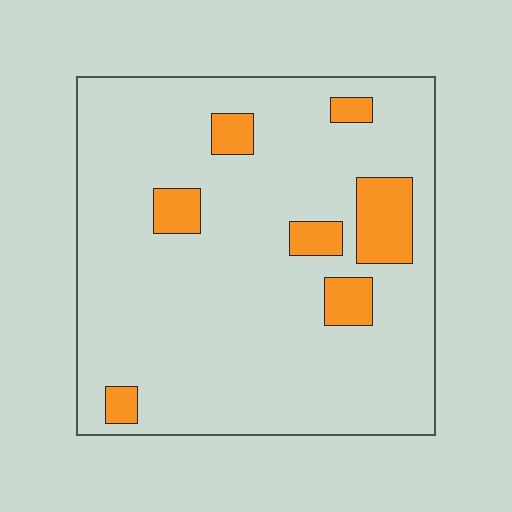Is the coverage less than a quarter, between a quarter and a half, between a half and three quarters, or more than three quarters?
Less than a quarter.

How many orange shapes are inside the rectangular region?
7.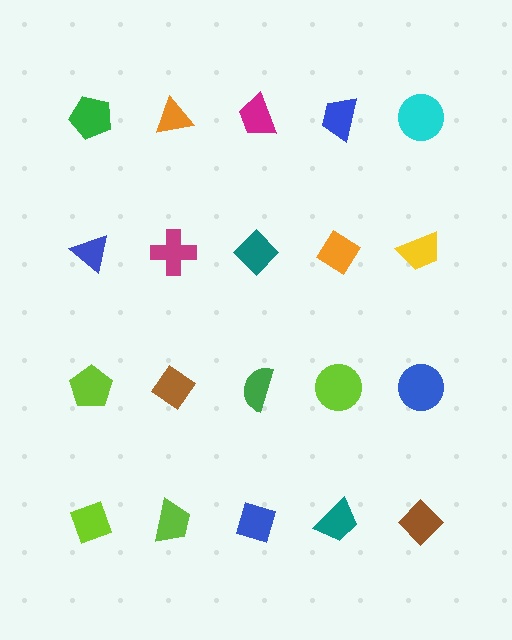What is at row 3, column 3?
A green semicircle.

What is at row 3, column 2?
A brown diamond.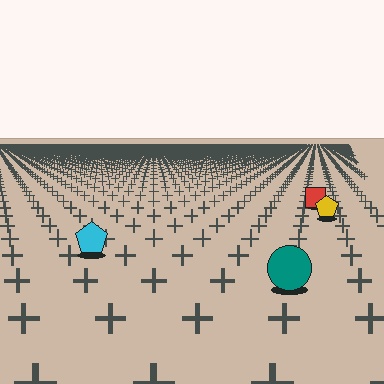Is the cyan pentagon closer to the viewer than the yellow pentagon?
Yes. The cyan pentagon is closer — you can tell from the texture gradient: the ground texture is coarser near it.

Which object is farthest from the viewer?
The red square is farthest from the viewer. It appears smaller and the ground texture around it is denser.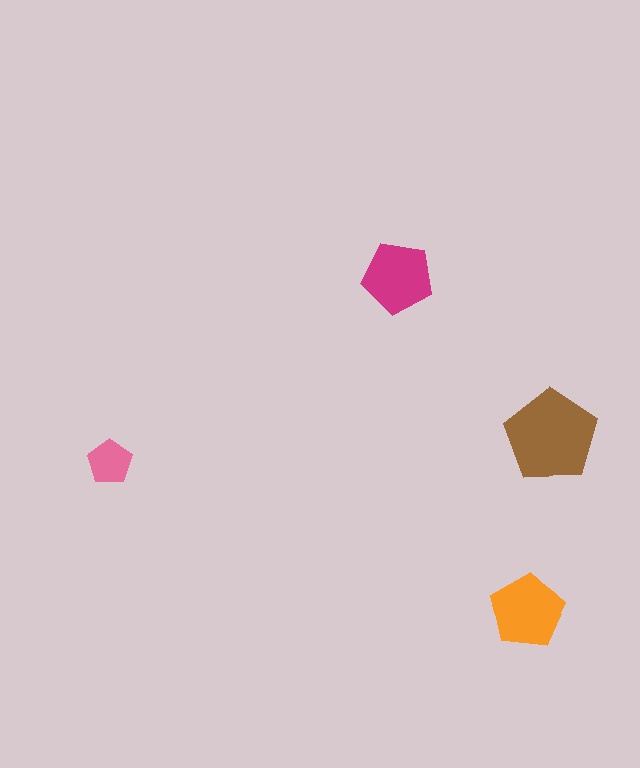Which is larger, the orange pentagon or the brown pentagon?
The brown one.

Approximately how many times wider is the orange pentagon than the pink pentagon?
About 1.5 times wider.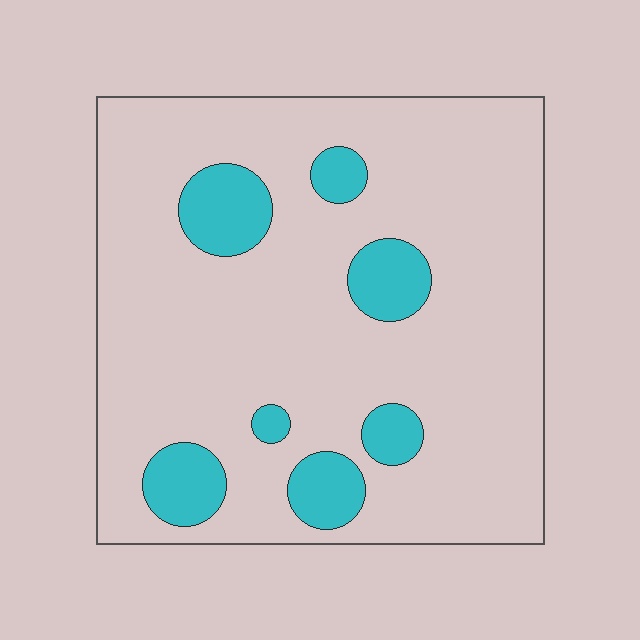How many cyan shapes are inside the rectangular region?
7.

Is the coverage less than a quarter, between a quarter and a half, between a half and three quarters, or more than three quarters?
Less than a quarter.